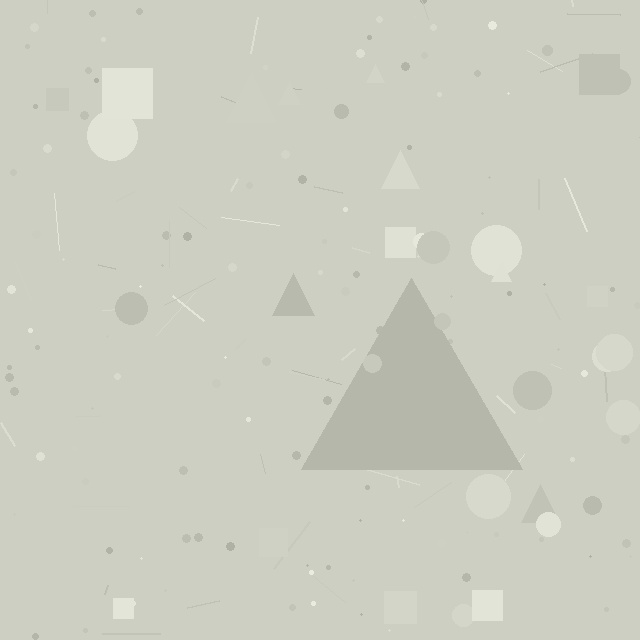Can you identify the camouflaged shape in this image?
The camouflaged shape is a triangle.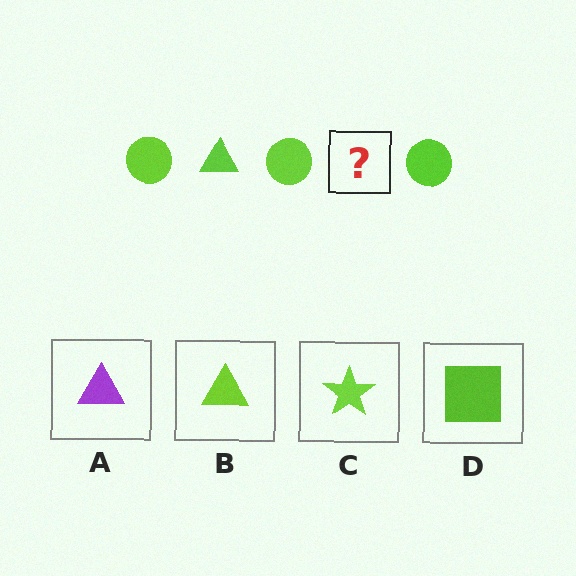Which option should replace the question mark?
Option B.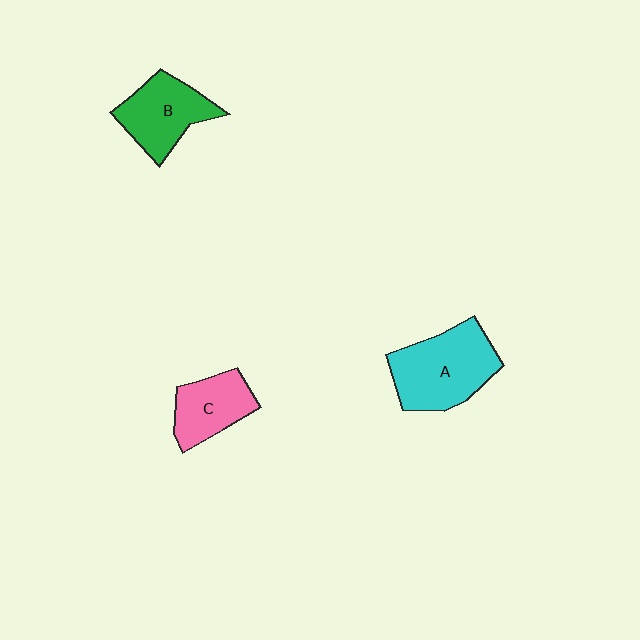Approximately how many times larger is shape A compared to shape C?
Approximately 1.6 times.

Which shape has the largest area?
Shape A (cyan).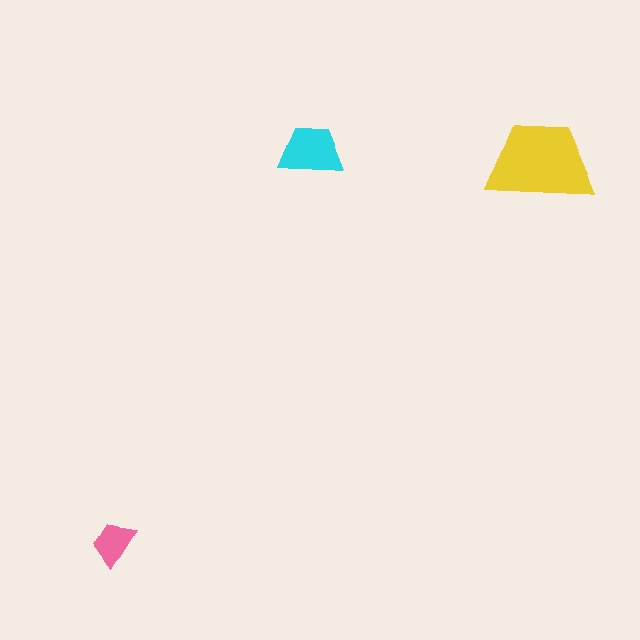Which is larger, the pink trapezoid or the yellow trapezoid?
The yellow one.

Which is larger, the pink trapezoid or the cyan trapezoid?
The cyan one.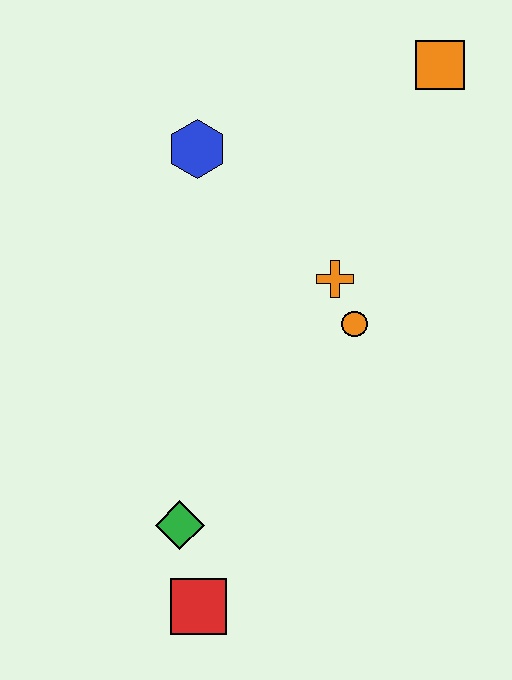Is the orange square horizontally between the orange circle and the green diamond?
No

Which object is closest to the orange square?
The orange cross is closest to the orange square.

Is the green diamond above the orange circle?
No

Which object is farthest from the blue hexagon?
The red square is farthest from the blue hexagon.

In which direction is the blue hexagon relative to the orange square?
The blue hexagon is to the left of the orange square.